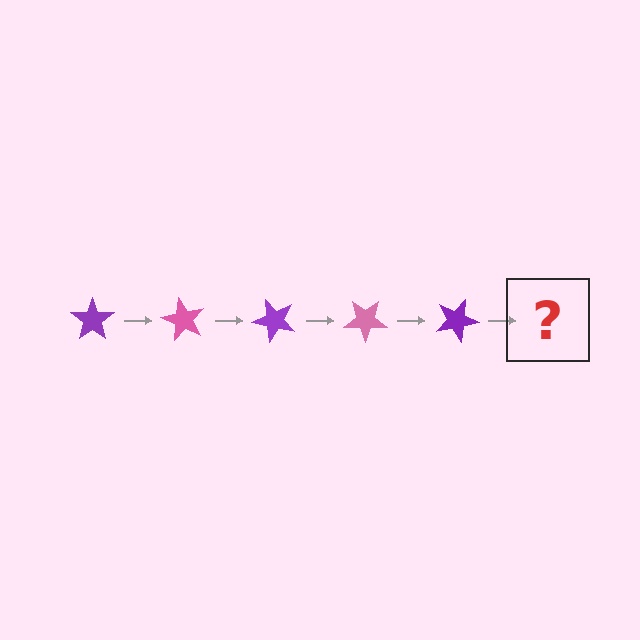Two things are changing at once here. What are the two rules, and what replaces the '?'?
The two rules are that it rotates 60 degrees each step and the color cycles through purple and pink. The '?' should be a pink star, rotated 300 degrees from the start.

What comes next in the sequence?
The next element should be a pink star, rotated 300 degrees from the start.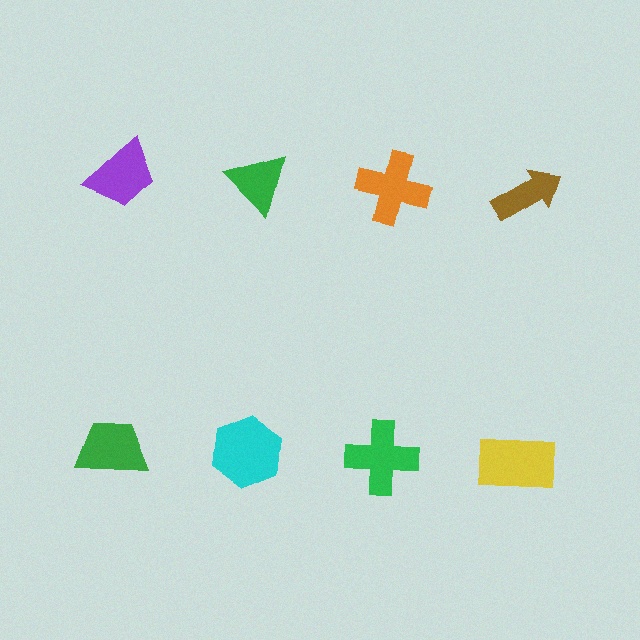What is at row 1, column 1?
A purple trapezoid.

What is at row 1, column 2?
A green triangle.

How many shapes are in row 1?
4 shapes.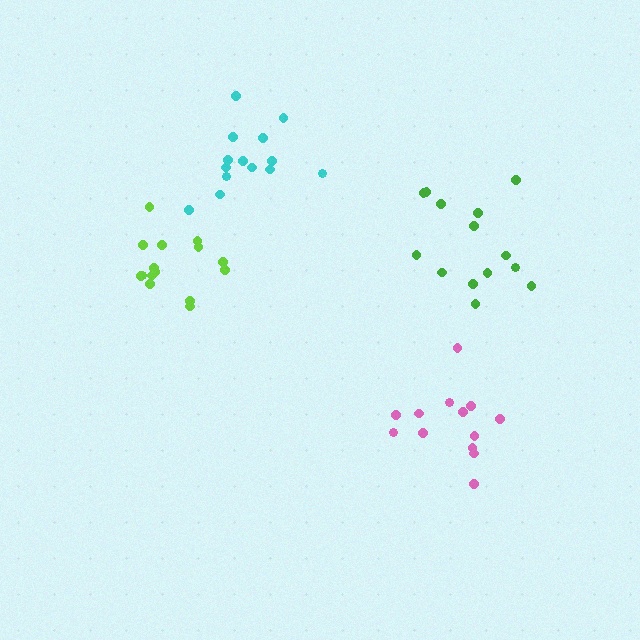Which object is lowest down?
The pink cluster is bottommost.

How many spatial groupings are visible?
There are 4 spatial groupings.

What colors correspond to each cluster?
The clusters are colored: lime, cyan, green, pink.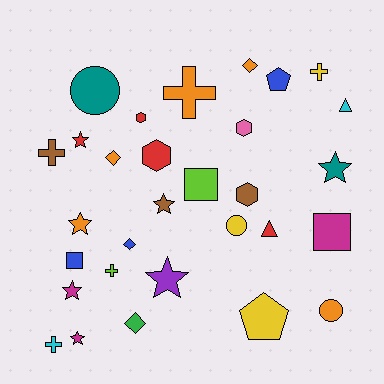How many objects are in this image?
There are 30 objects.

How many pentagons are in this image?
There are 2 pentagons.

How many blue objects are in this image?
There are 3 blue objects.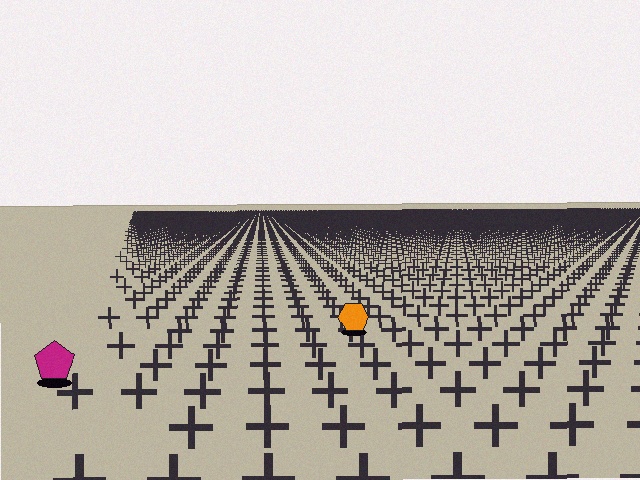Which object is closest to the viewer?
The magenta pentagon is closest. The texture marks near it are larger and more spread out.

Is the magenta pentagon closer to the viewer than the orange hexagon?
Yes. The magenta pentagon is closer — you can tell from the texture gradient: the ground texture is coarser near it.